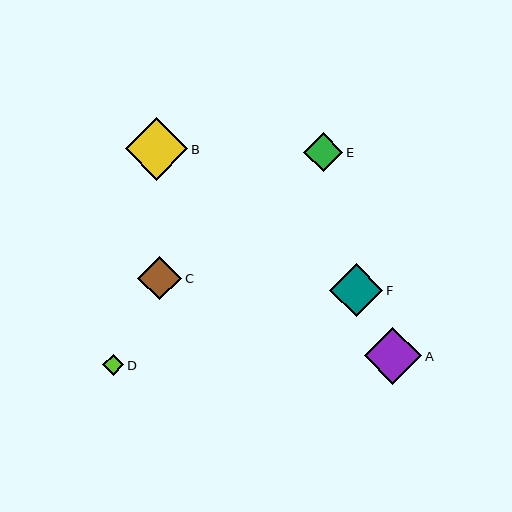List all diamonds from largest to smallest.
From largest to smallest: B, A, F, C, E, D.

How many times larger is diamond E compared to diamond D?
Diamond E is approximately 1.9 times the size of diamond D.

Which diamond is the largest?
Diamond B is the largest with a size of approximately 63 pixels.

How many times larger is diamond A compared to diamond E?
Diamond A is approximately 1.4 times the size of diamond E.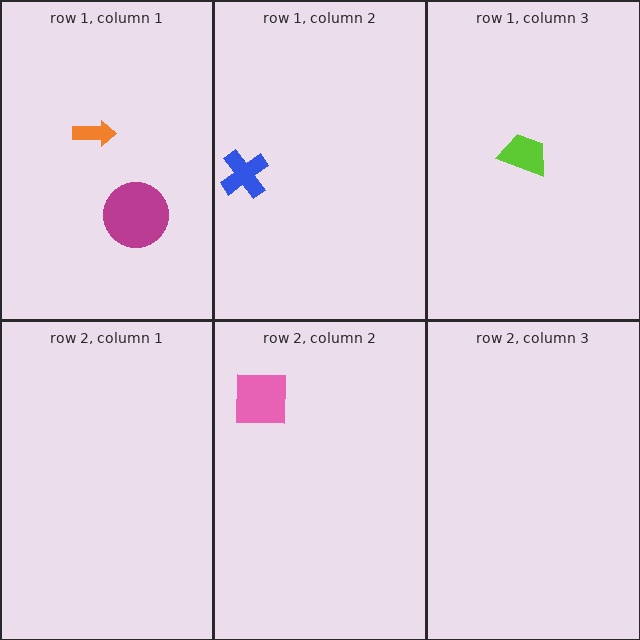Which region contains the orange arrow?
The row 1, column 1 region.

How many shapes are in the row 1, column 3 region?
1.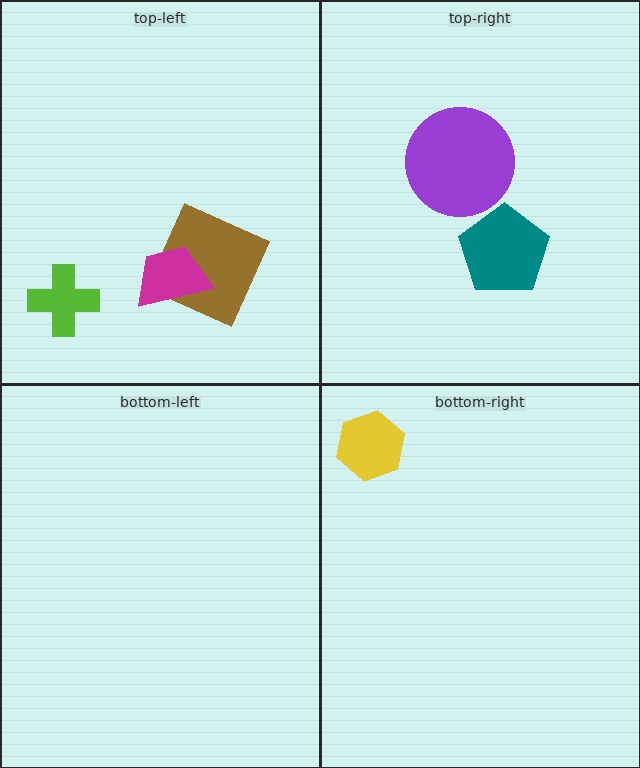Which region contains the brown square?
The top-left region.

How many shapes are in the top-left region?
3.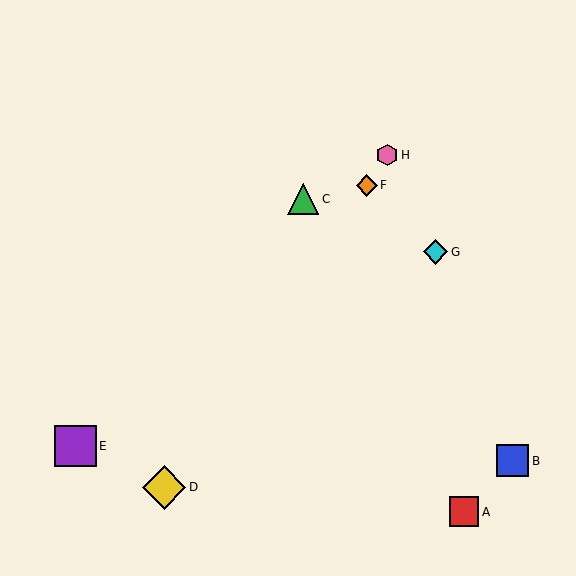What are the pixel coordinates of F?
Object F is at (367, 185).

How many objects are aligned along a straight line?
3 objects (D, F, H) are aligned along a straight line.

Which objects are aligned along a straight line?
Objects D, F, H are aligned along a straight line.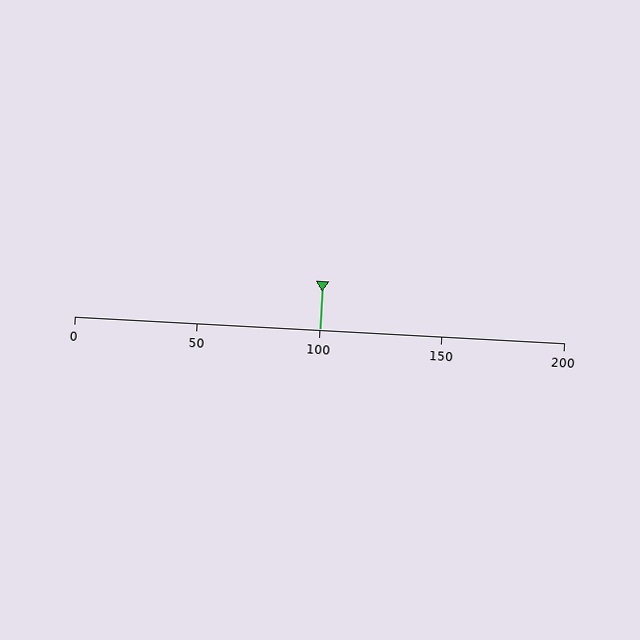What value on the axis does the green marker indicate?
The marker indicates approximately 100.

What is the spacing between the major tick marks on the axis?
The major ticks are spaced 50 apart.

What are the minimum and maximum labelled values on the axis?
The axis runs from 0 to 200.